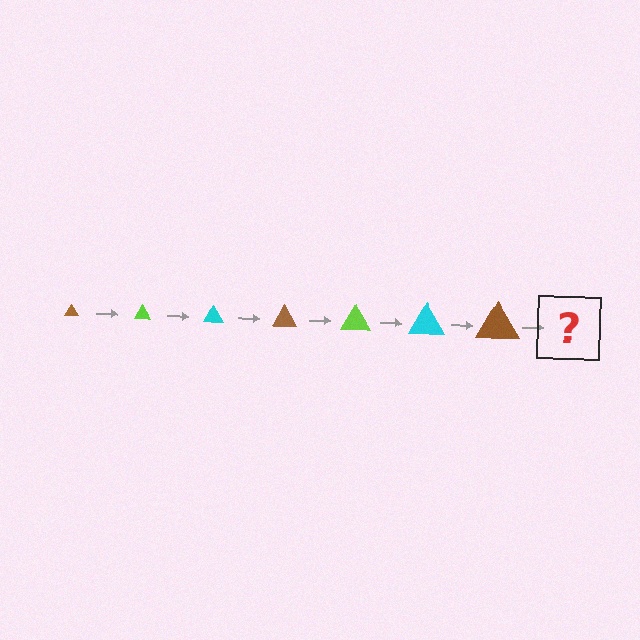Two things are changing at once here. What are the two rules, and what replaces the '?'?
The two rules are that the triangle grows larger each step and the color cycles through brown, lime, and cyan. The '?' should be a lime triangle, larger than the previous one.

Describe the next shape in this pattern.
It should be a lime triangle, larger than the previous one.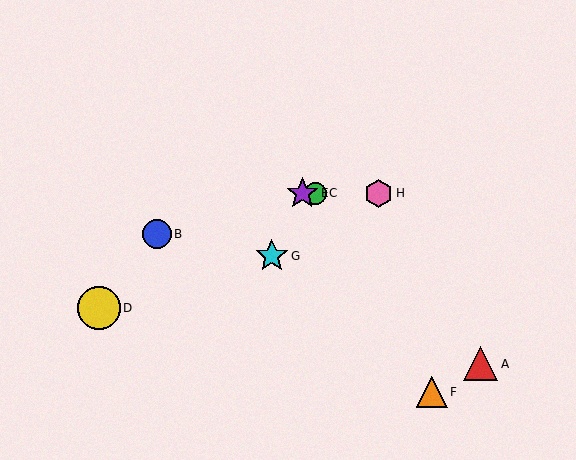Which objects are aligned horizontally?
Objects C, E, H are aligned horizontally.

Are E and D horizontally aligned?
No, E is at y≈193 and D is at y≈308.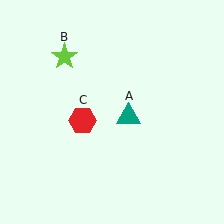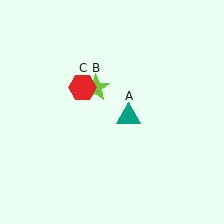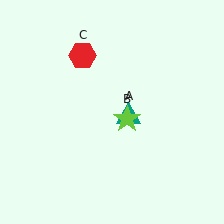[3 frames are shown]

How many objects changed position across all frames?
2 objects changed position: lime star (object B), red hexagon (object C).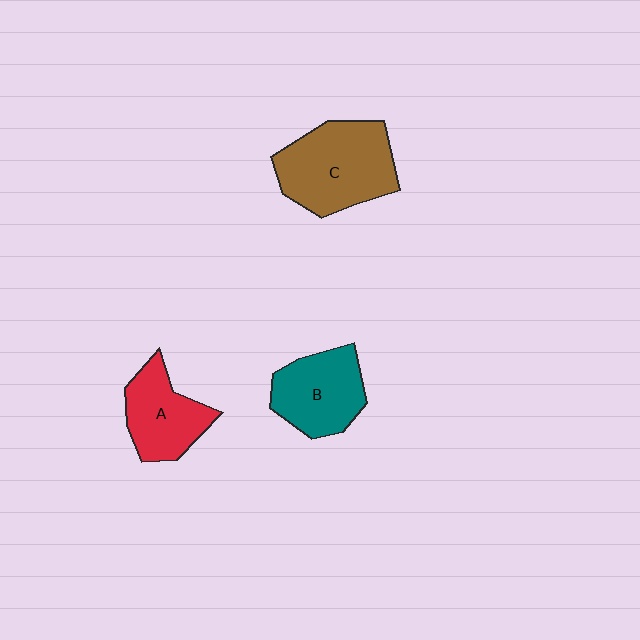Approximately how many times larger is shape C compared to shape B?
Approximately 1.4 times.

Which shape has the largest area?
Shape C (brown).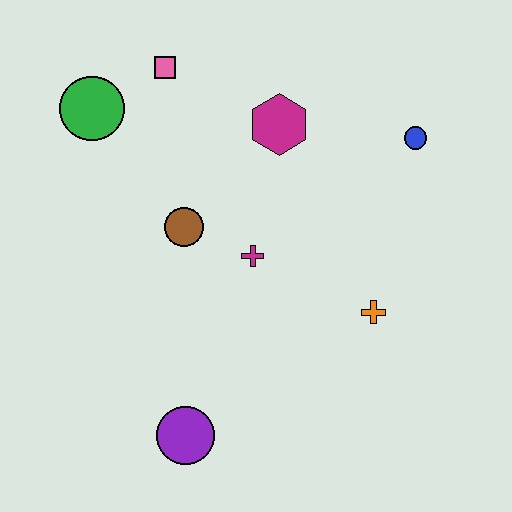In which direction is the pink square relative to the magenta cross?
The pink square is above the magenta cross.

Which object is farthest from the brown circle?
The blue circle is farthest from the brown circle.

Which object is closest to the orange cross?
The magenta cross is closest to the orange cross.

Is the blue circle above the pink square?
No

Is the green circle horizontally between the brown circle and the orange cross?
No